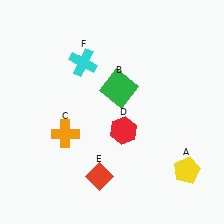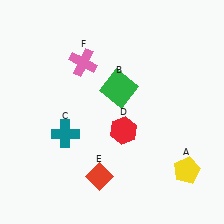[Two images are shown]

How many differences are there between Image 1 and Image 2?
There are 2 differences between the two images.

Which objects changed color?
C changed from orange to teal. F changed from cyan to pink.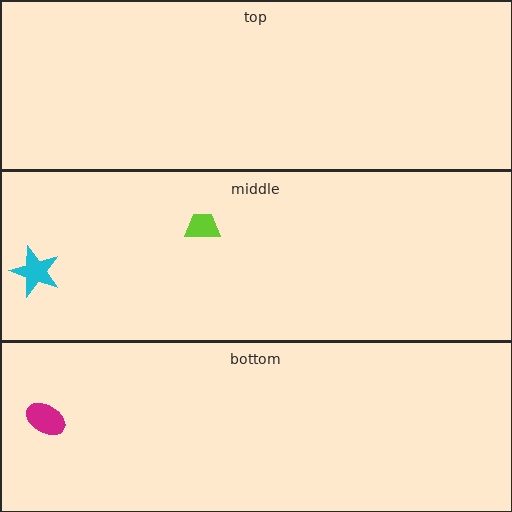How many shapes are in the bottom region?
1.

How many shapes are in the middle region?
2.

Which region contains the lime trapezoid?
The middle region.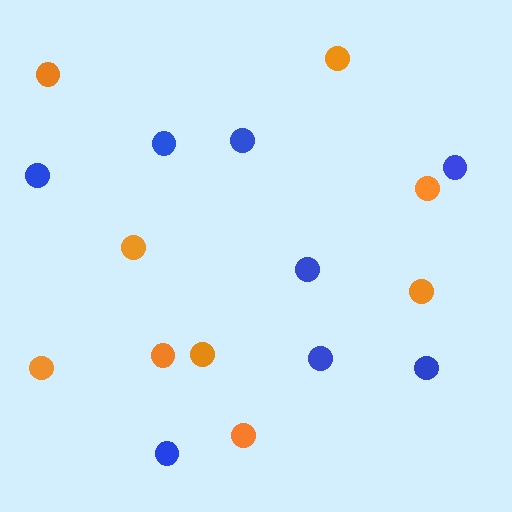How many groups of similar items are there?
There are 2 groups: one group of blue circles (8) and one group of orange circles (9).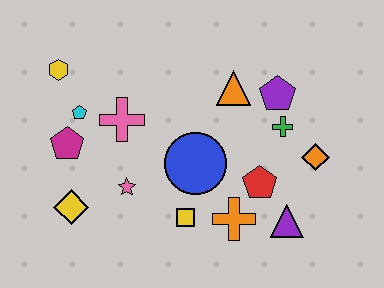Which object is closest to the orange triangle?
The purple pentagon is closest to the orange triangle.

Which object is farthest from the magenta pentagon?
The orange diamond is farthest from the magenta pentagon.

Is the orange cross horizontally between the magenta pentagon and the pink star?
No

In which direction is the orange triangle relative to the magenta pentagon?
The orange triangle is to the right of the magenta pentagon.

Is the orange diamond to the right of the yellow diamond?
Yes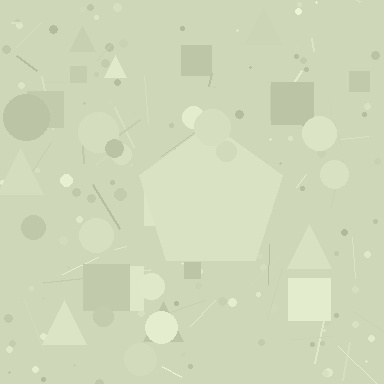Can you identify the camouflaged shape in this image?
The camouflaged shape is a pentagon.